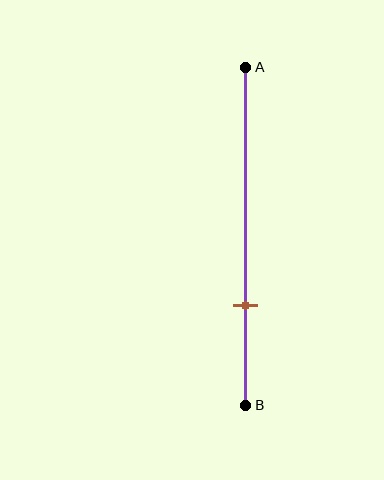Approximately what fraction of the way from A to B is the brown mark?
The brown mark is approximately 70% of the way from A to B.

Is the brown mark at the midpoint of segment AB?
No, the mark is at about 70% from A, not at the 50% midpoint.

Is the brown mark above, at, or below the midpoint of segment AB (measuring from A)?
The brown mark is below the midpoint of segment AB.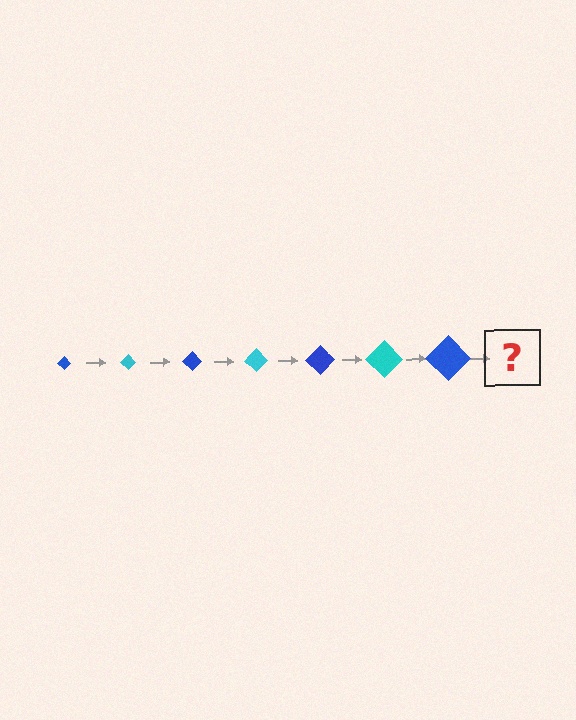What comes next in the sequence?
The next element should be a cyan diamond, larger than the previous one.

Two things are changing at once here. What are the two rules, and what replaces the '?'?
The two rules are that the diamond grows larger each step and the color cycles through blue and cyan. The '?' should be a cyan diamond, larger than the previous one.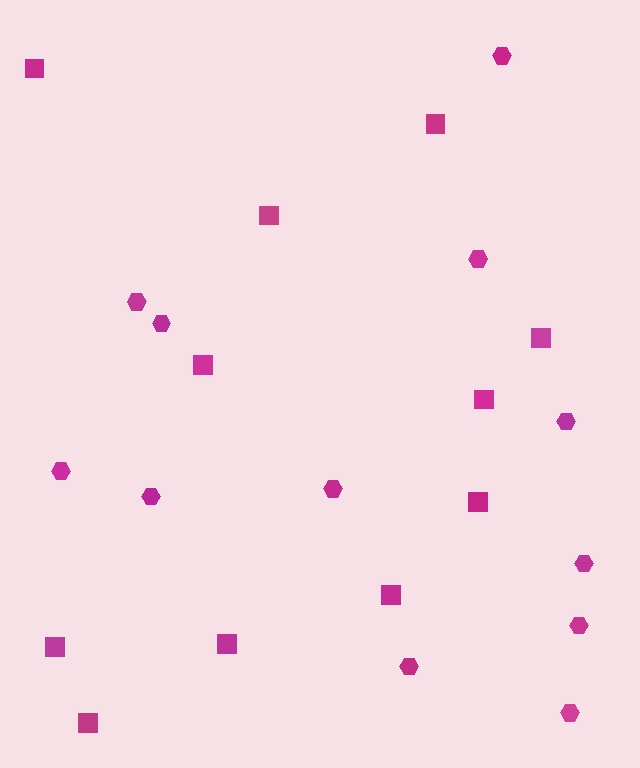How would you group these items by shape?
There are 2 groups: one group of squares (11) and one group of hexagons (12).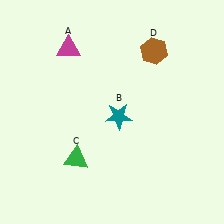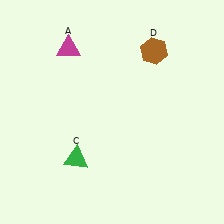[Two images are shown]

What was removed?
The teal star (B) was removed in Image 2.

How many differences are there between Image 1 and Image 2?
There is 1 difference between the two images.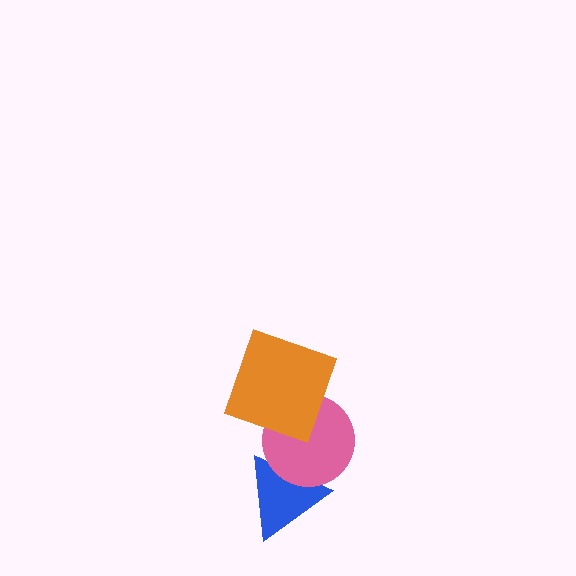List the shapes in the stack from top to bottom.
From top to bottom: the orange square, the pink circle, the blue triangle.